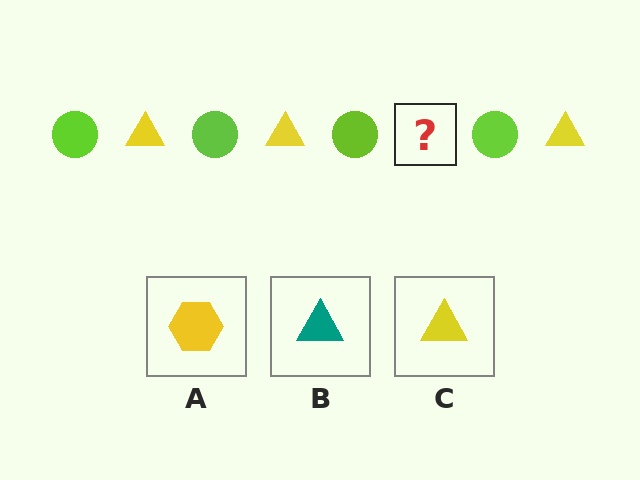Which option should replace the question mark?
Option C.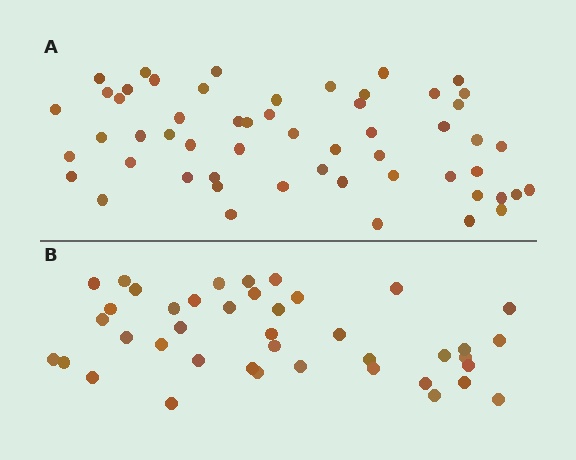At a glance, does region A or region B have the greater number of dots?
Region A (the top region) has more dots.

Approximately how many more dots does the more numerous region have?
Region A has approximately 15 more dots than region B.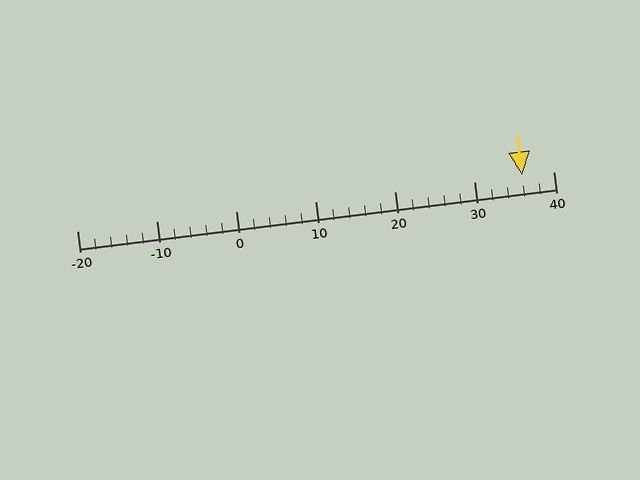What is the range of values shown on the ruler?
The ruler shows values from -20 to 40.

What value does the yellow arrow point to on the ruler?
The yellow arrow points to approximately 36.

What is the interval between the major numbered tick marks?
The major tick marks are spaced 10 units apart.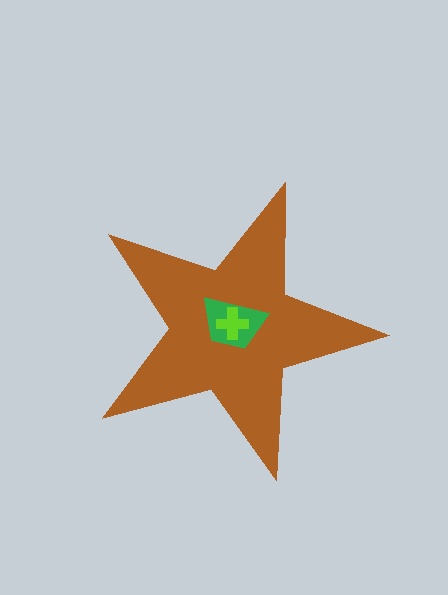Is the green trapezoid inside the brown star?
Yes.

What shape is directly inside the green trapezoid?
The lime cross.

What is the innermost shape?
The lime cross.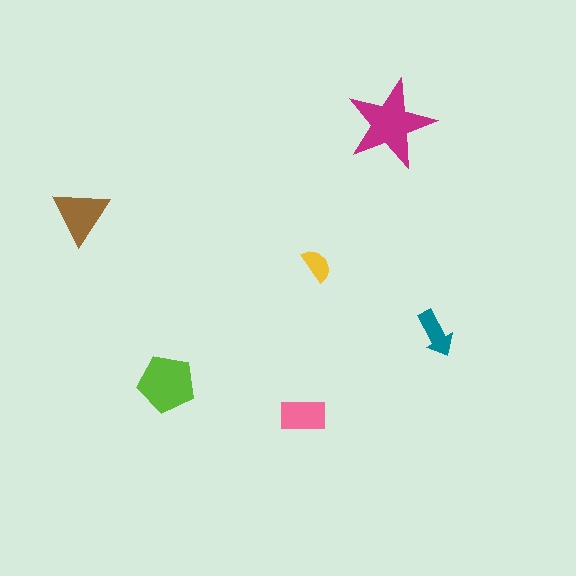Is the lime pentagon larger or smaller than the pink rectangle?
Larger.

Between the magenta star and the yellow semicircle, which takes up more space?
The magenta star.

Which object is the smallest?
The yellow semicircle.